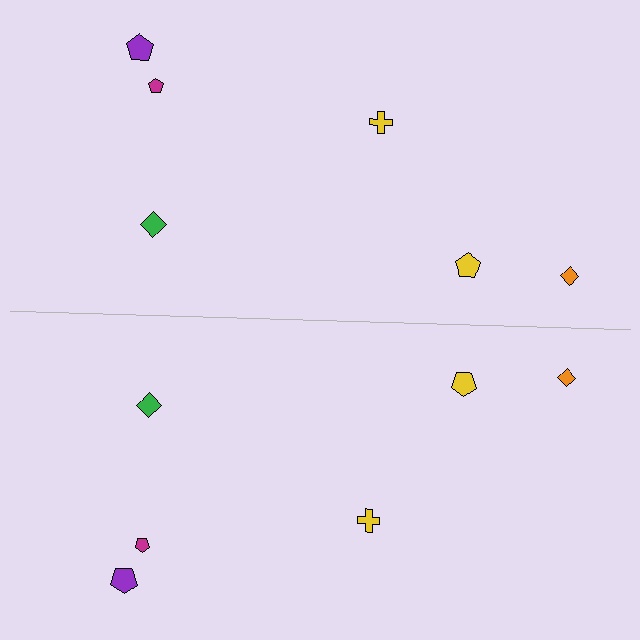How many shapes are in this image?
There are 12 shapes in this image.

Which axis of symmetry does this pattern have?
The pattern has a horizontal axis of symmetry running through the center of the image.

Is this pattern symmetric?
Yes, this pattern has bilateral (reflection) symmetry.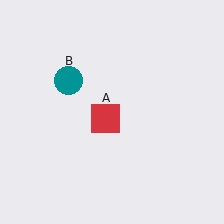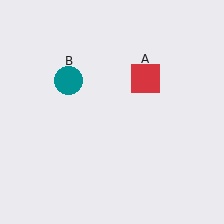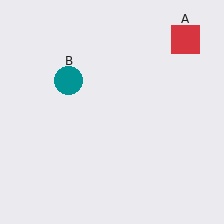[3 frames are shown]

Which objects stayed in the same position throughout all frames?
Teal circle (object B) remained stationary.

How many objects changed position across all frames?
1 object changed position: red square (object A).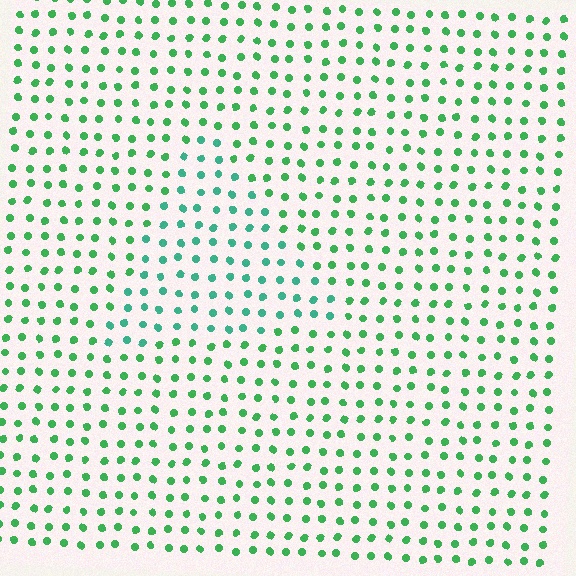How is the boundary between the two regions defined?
The boundary is defined purely by a slight shift in hue (about 28 degrees). Spacing, size, and orientation are identical on both sides.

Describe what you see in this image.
The image is filled with small green elements in a uniform arrangement. A triangle-shaped region is visible where the elements are tinted to a slightly different hue, forming a subtle color boundary.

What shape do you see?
I see a triangle.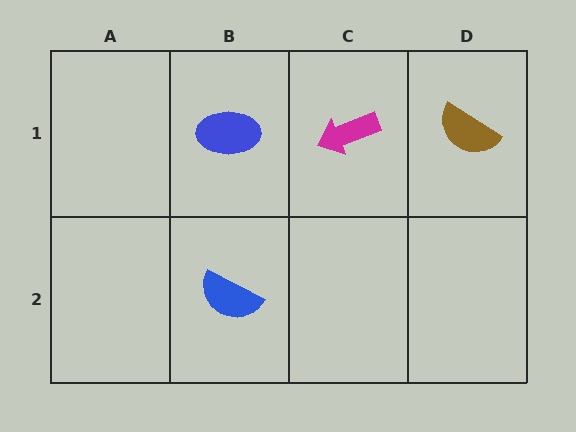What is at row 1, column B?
A blue ellipse.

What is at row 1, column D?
A brown semicircle.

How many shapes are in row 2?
1 shape.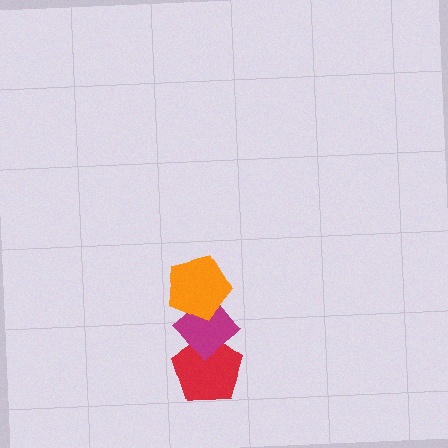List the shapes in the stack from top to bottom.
From top to bottom: the orange pentagon, the magenta diamond, the red pentagon.